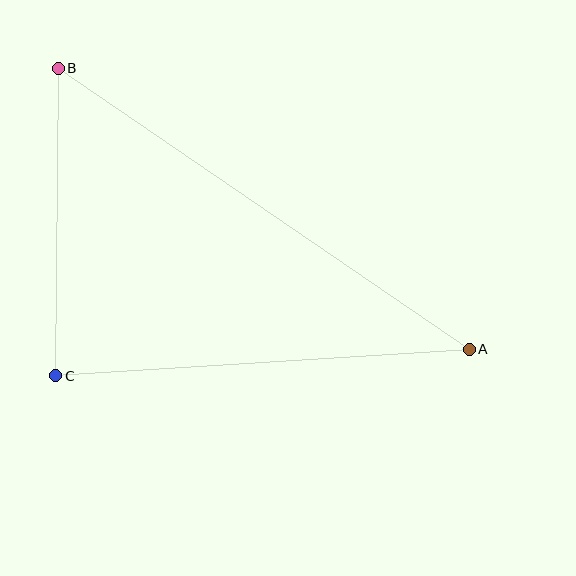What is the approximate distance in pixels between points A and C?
The distance between A and C is approximately 415 pixels.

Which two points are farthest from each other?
Points A and B are farthest from each other.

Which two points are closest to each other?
Points B and C are closest to each other.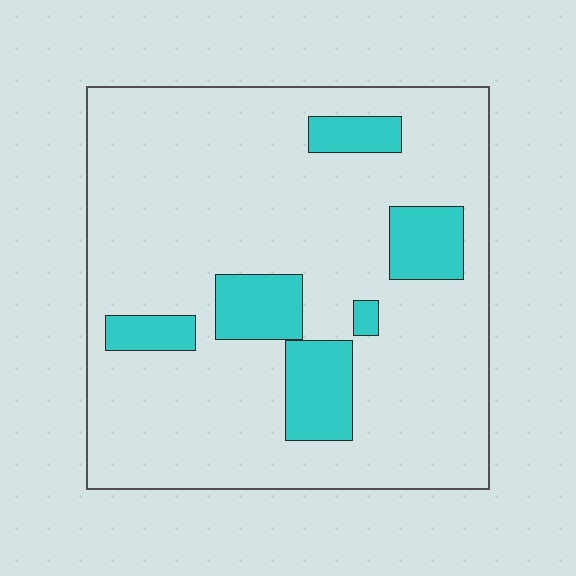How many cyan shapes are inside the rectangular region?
6.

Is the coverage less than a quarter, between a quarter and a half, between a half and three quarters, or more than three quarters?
Less than a quarter.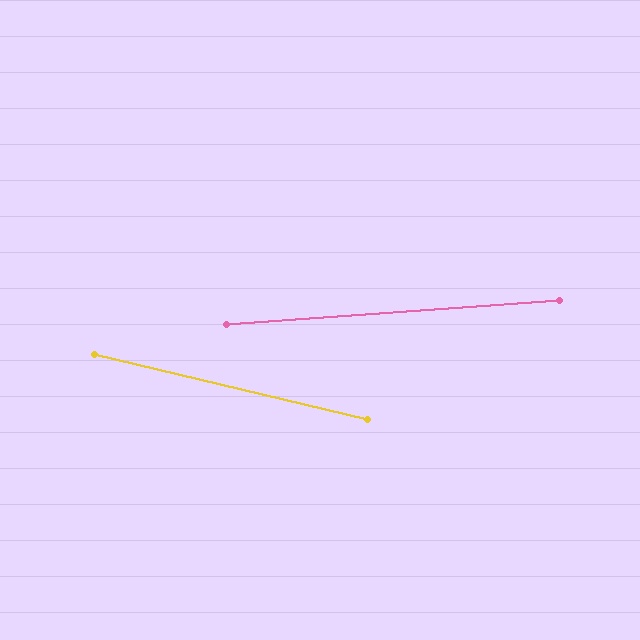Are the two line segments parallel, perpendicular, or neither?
Neither parallel nor perpendicular — they differ by about 17°.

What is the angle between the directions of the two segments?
Approximately 17 degrees.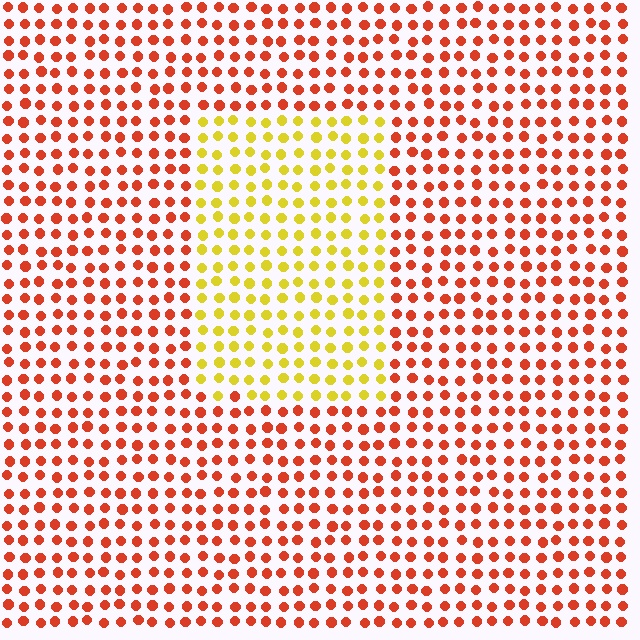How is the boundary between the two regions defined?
The boundary is defined purely by a slight shift in hue (about 50 degrees). Spacing, size, and orientation are identical on both sides.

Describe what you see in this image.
The image is filled with small red elements in a uniform arrangement. A rectangle-shaped region is visible where the elements are tinted to a slightly different hue, forming a subtle color boundary.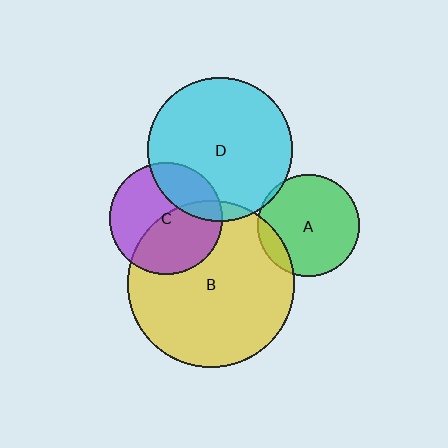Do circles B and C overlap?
Yes.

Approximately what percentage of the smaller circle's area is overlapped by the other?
Approximately 45%.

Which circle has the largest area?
Circle B (yellow).